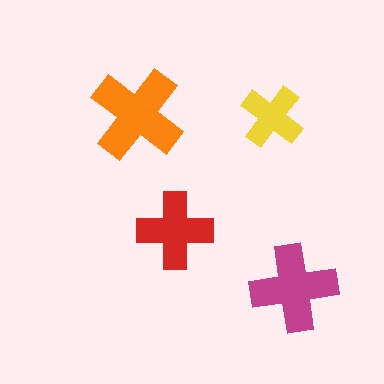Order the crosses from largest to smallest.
the orange one, the magenta one, the red one, the yellow one.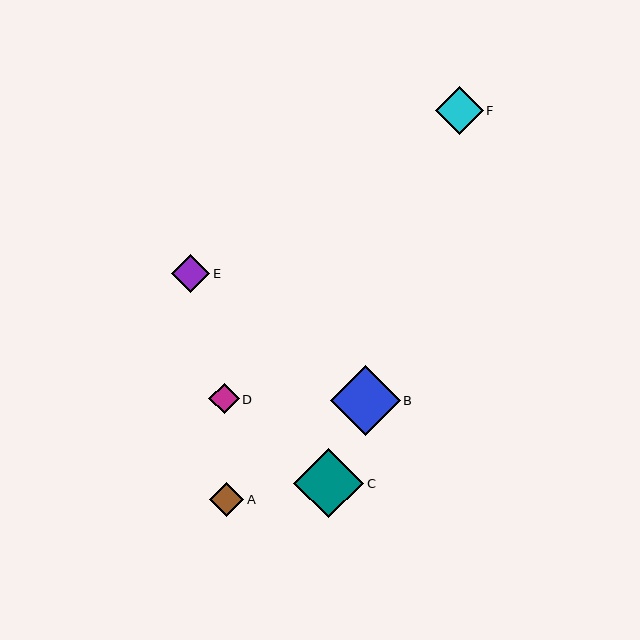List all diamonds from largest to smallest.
From largest to smallest: B, C, F, E, A, D.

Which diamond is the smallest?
Diamond D is the smallest with a size of approximately 30 pixels.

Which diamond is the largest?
Diamond B is the largest with a size of approximately 70 pixels.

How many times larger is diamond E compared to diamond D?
Diamond E is approximately 1.2 times the size of diamond D.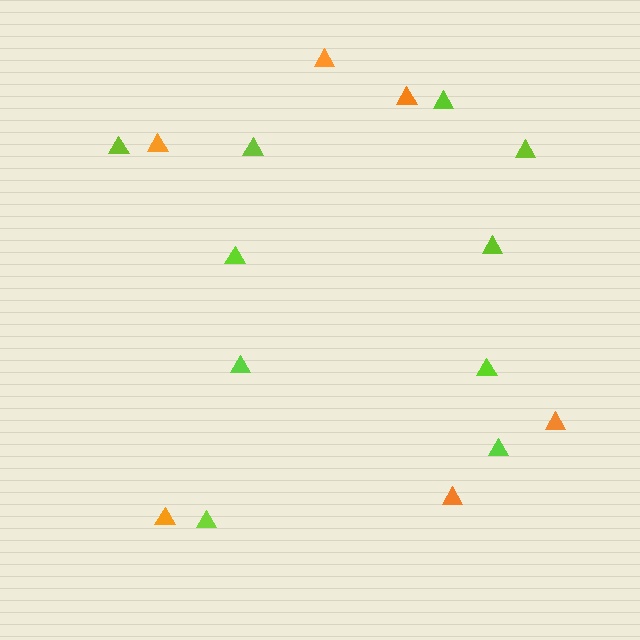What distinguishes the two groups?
There are 2 groups: one group of orange triangles (6) and one group of lime triangles (10).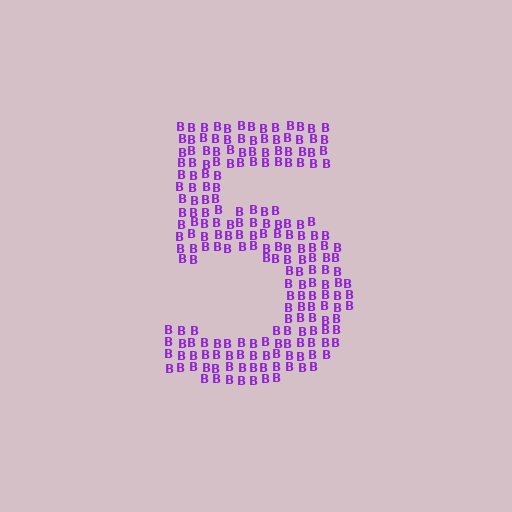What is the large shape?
The large shape is the digit 5.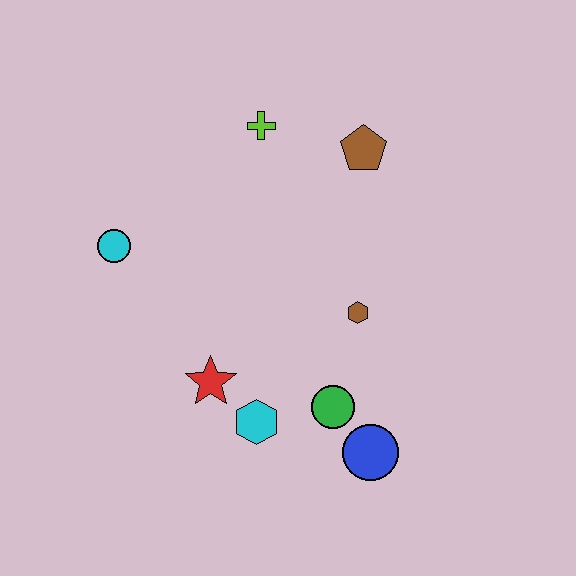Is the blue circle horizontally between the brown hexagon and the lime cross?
No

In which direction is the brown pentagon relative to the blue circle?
The brown pentagon is above the blue circle.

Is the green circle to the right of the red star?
Yes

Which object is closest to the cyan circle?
The red star is closest to the cyan circle.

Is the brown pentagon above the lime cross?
No